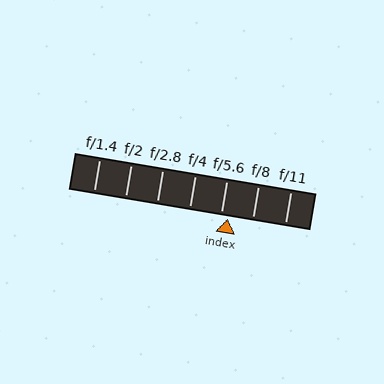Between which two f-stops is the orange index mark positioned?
The index mark is between f/5.6 and f/8.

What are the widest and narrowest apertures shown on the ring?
The widest aperture shown is f/1.4 and the narrowest is f/11.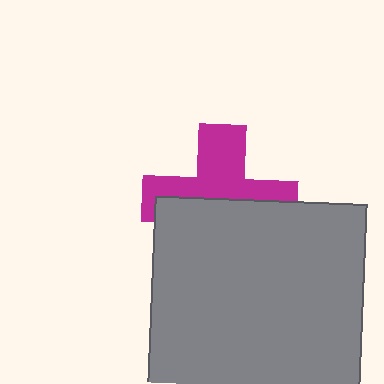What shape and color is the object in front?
The object in front is a gray square.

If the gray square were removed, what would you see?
You would see the complete magenta cross.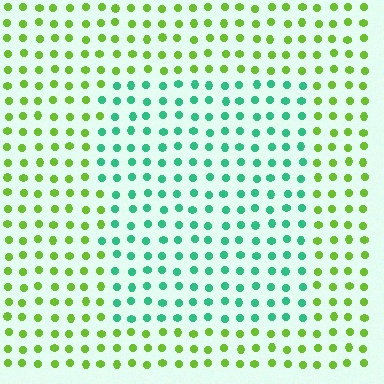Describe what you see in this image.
The image is filled with small lime elements in a uniform arrangement. A rectangle-shaped region is visible where the elements are tinted to a slightly different hue, forming a subtle color boundary.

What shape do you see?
I see a rectangle.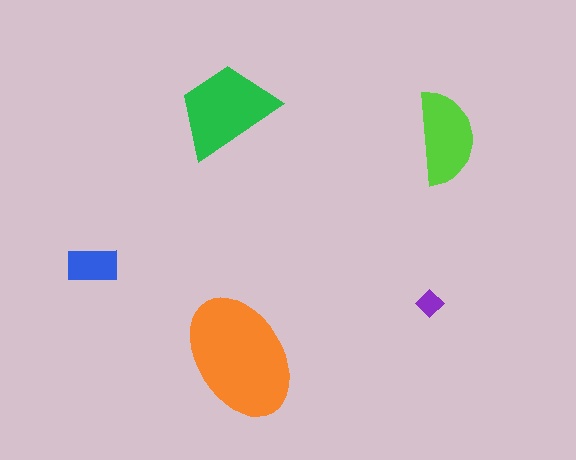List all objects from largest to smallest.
The orange ellipse, the green trapezoid, the lime semicircle, the blue rectangle, the purple diamond.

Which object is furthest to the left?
The blue rectangle is leftmost.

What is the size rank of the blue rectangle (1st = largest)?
4th.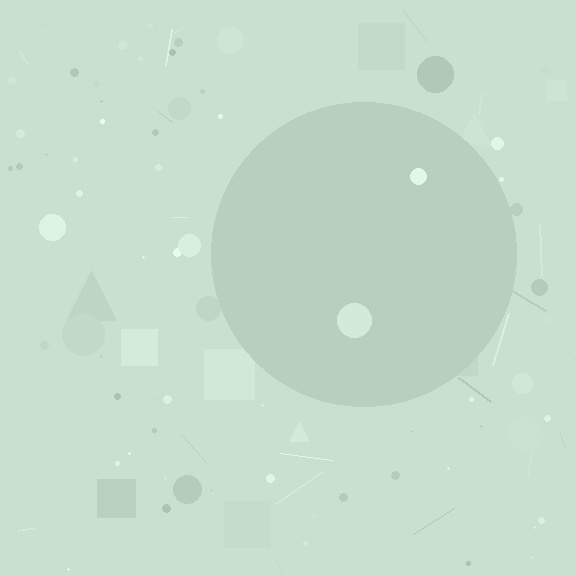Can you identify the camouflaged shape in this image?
The camouflaged shape is a circle.